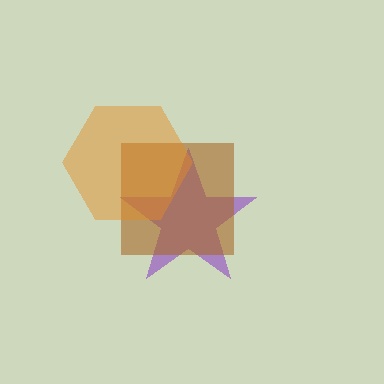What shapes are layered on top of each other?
The layered shapes are: a purple star, a brown square, an orange hexagon.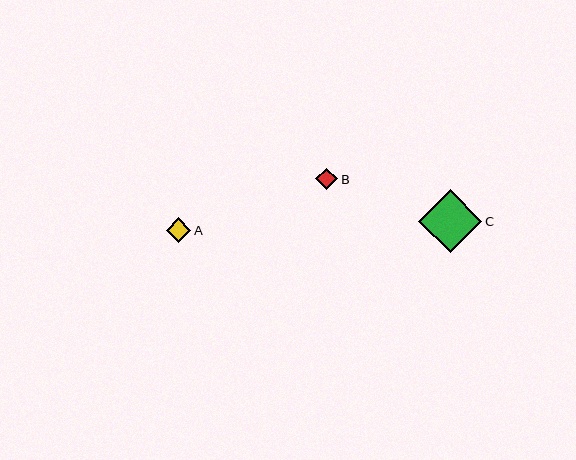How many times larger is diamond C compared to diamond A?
Diamond C is approximately 2.6 times the size of diamond A.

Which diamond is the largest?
Diamond C is the largest with a size of approximately 63 pixels.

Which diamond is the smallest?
Diamond B is the smallest with a size of approximately 22 pixels.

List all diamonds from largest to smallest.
From largest to smallest: C, A, B.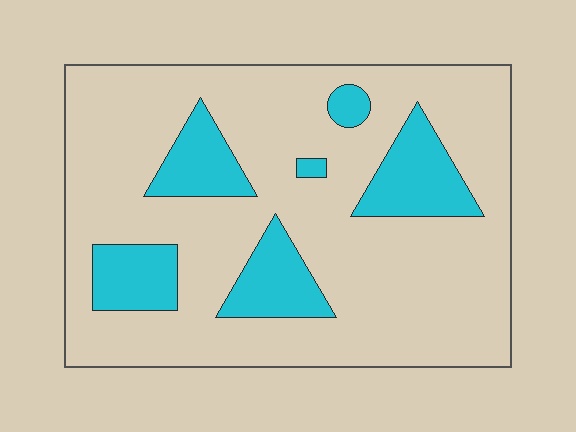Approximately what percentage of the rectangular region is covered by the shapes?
Approximately 20%.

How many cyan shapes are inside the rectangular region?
6.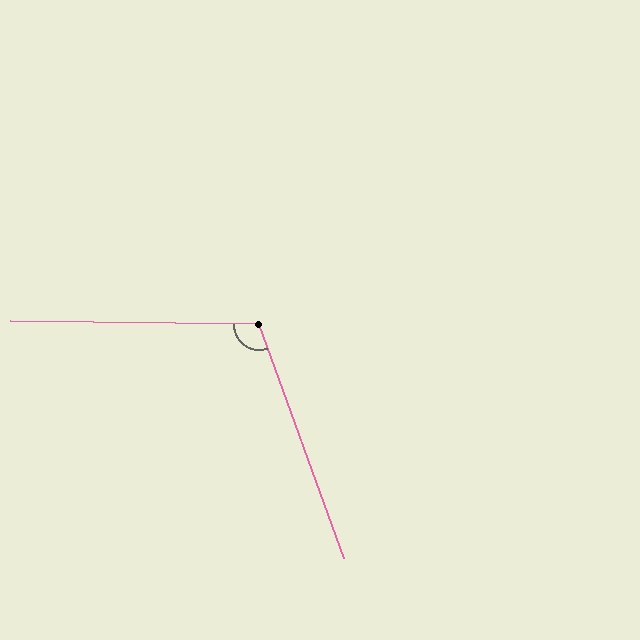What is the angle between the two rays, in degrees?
Approximately 111 degrees.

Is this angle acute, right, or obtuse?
It is obtuse.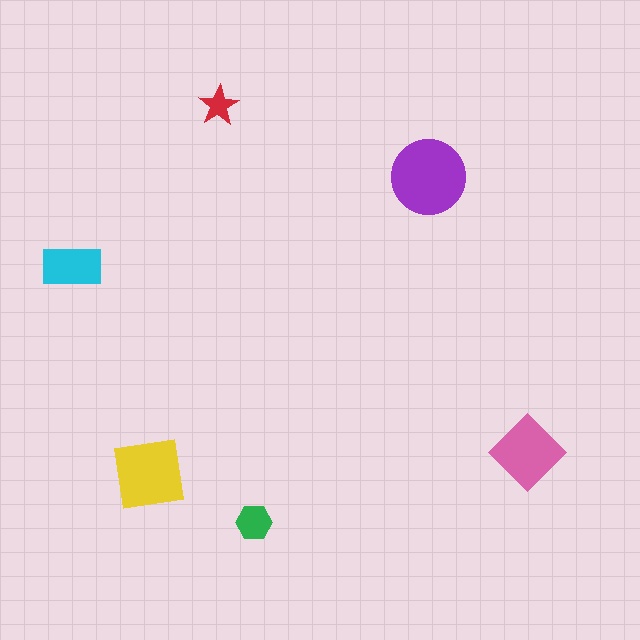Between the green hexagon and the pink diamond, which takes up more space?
The pink diamond.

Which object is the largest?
The purple circle.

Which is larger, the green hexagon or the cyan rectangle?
The cyan rectangle.